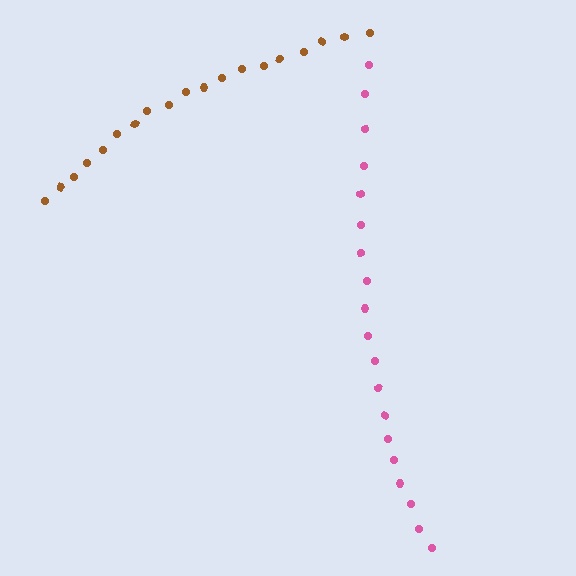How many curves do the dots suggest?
There are 2 distinct paths.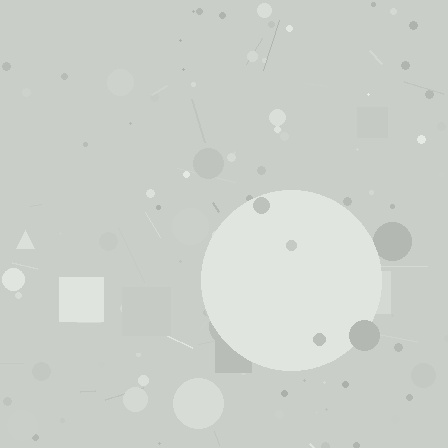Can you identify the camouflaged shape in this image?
The camouflaged shape is a circle.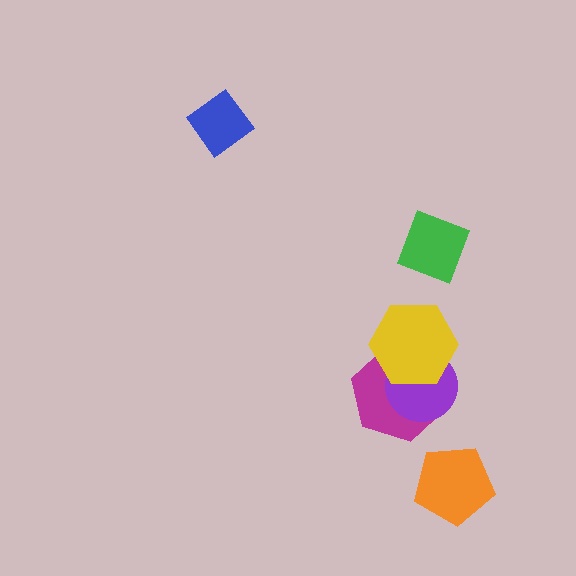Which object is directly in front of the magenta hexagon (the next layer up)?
The purple circle is directly in front of the magenta hexagon.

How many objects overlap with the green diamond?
0 objects overlap with the green diamond.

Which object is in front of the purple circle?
The yellow hexagon is in front of the purple circle.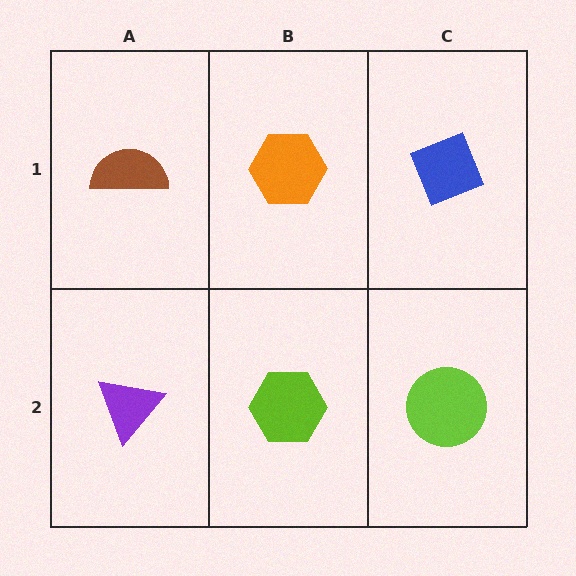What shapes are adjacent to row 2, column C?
A blue diamond (row 1, column C), a lime hexagon (row 2, column B).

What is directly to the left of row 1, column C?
An orange hexagon.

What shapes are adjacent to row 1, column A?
A purple triangle (row 2, column A), an orange hexagon (row 1, column B).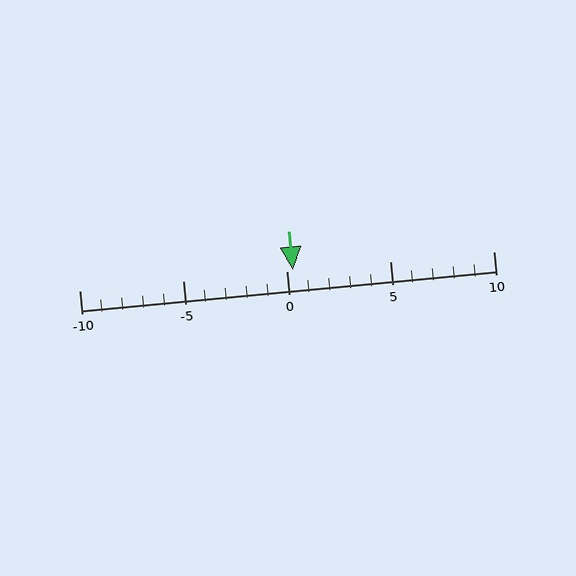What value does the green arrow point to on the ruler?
The green arrow points to approximately 0.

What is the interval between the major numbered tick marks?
The major tick marks are spaced 5 units apart.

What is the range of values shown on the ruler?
The ruler shows values from -10 to 10.